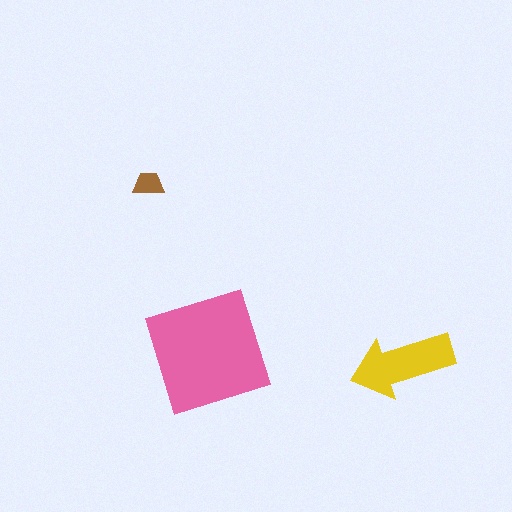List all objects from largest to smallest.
The pink square, the yellow arrow, the brown trapezoid.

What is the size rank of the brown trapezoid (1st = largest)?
3rd.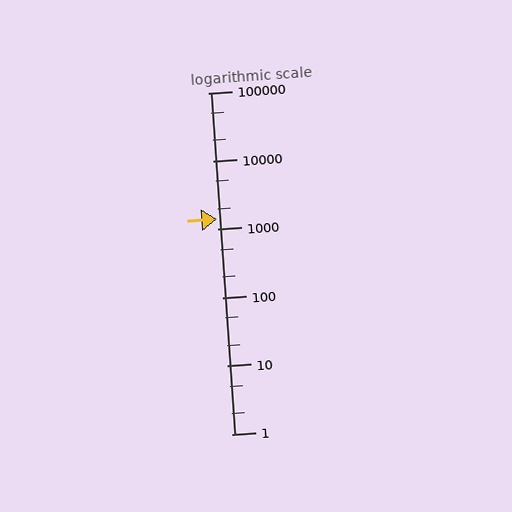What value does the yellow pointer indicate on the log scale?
The pointer indicates approximately 1400.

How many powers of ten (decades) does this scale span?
The scale spans 5 decades, from 1 to 100000.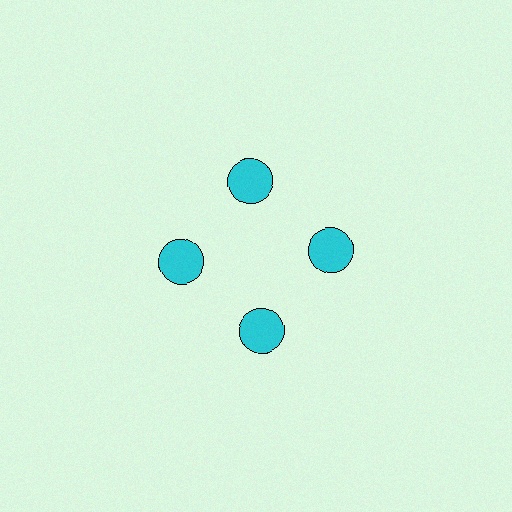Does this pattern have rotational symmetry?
Yes, this pattern has 4-fold rotational symmetry. It looks the same after rotating 90 degrees around the center.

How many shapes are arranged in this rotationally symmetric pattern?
There are 4 shapes, arranged in 4 groups of 1.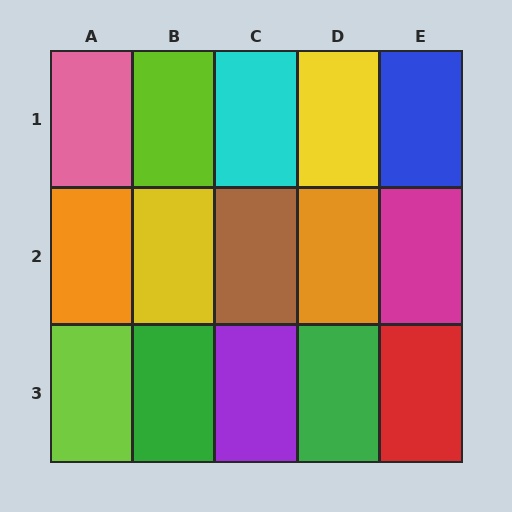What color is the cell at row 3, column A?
Lime.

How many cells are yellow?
2 cells are yellow.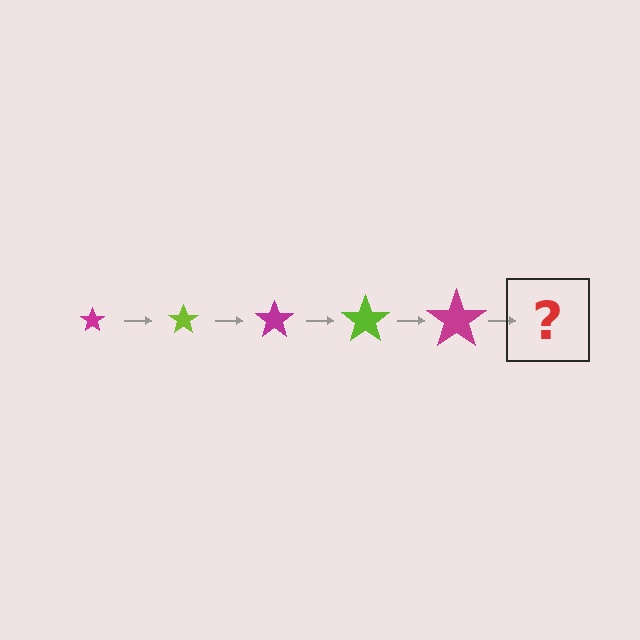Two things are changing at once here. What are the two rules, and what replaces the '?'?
The two rules are that the star grows larger each step and the color cycles through magenta and lime. The '?' should be a lime star, larger than the previous one.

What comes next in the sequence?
The next element should be a lime star, larger than the previous one.